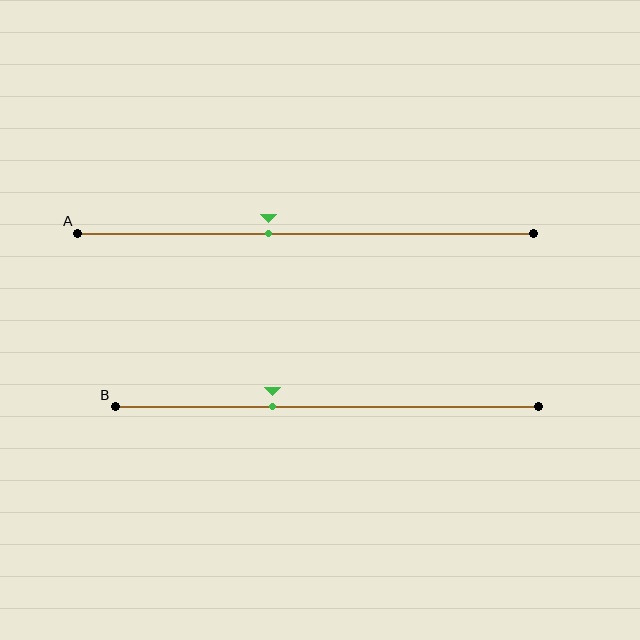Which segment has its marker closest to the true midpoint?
Segment A has its marker closest to the true midpoint.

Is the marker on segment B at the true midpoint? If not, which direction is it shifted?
No, the marker on segment B is shifted to the left by about 13% of the segment length.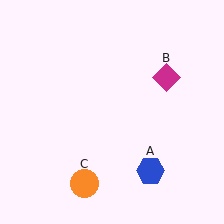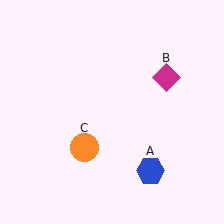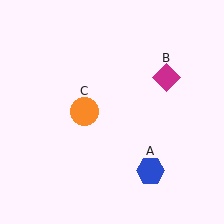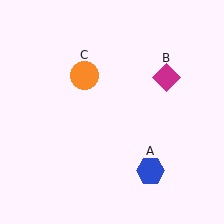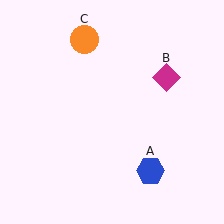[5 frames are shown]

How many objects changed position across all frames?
1 object changed position: orange circle (object C).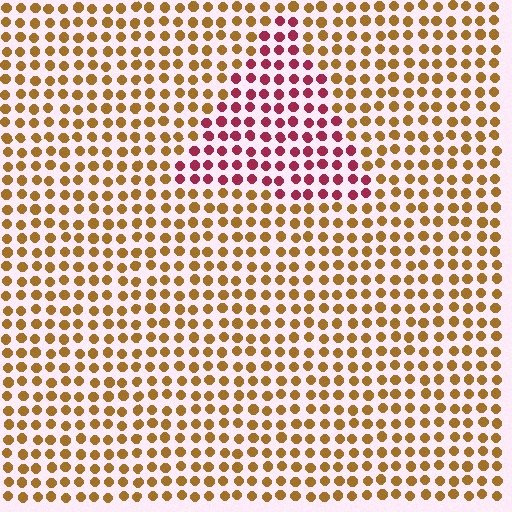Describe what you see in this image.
The image is filled with small brown elements in a uniform arrangement. A triangle-shaped region is visible where the elements are tinted to a slightly different hue, forming a subtle color boundary.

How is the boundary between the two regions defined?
The boundary is defined purely by a slight shift in hue (about 55 degrees). Spacing, size, and orientation are identical on both sides.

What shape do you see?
I see a triangle.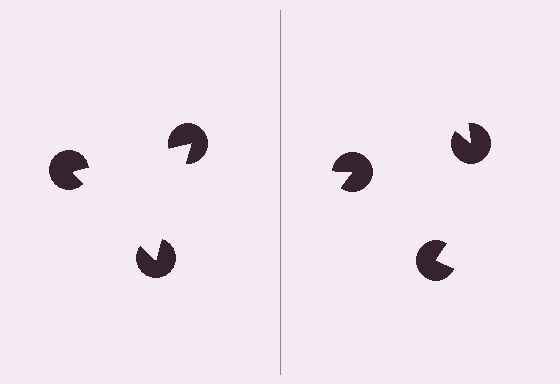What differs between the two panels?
The pac-man discs are positioned identically on both sides; only the wedge orientations differ. On the left they align to a triangle; on the right they are misaligned.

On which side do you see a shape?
An illusory triangle appears on the left side. On the right side the wedge cuts are rotated, so no coherent shape forms.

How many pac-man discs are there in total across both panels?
6 — 3 on each side.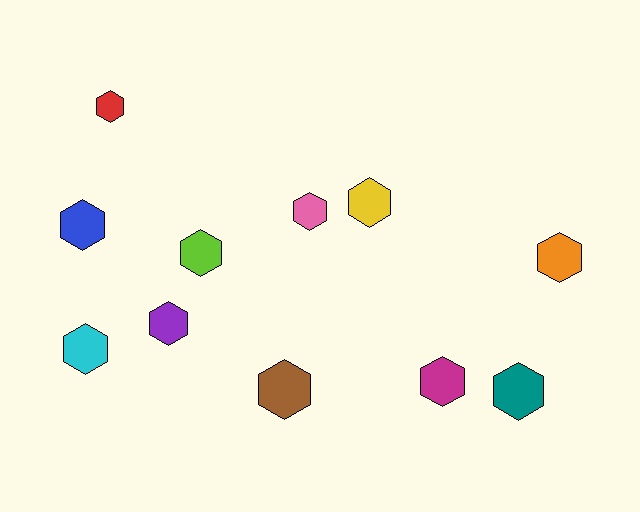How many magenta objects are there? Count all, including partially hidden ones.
There is 1 magenta object.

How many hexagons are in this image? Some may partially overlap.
There are 11 hexagons.